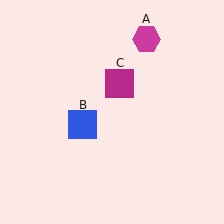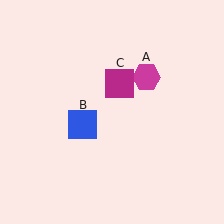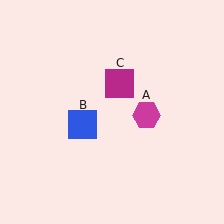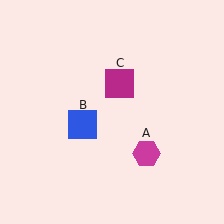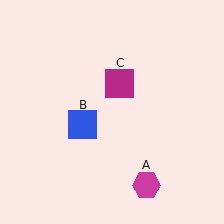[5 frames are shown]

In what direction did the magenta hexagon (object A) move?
The magenta hexagon (object A) moved down.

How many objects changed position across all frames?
1 object changed position: magenta hexagon (object A).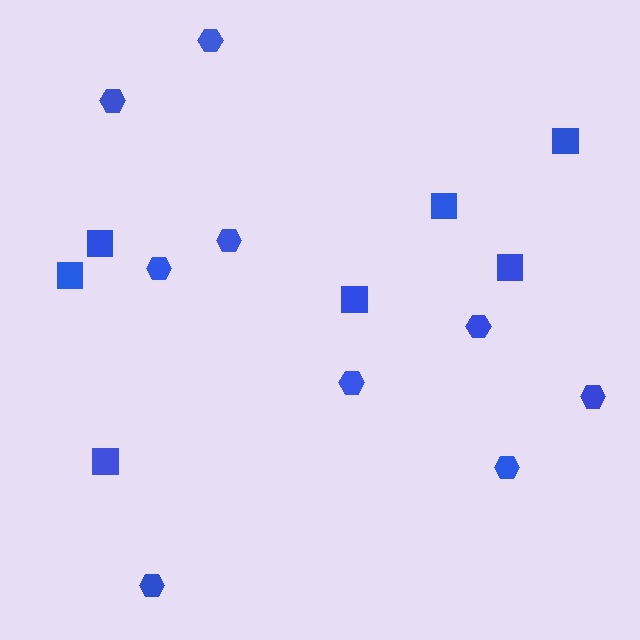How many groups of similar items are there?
There are 2 groups: one group of hexagons (9) and one group of squares (7).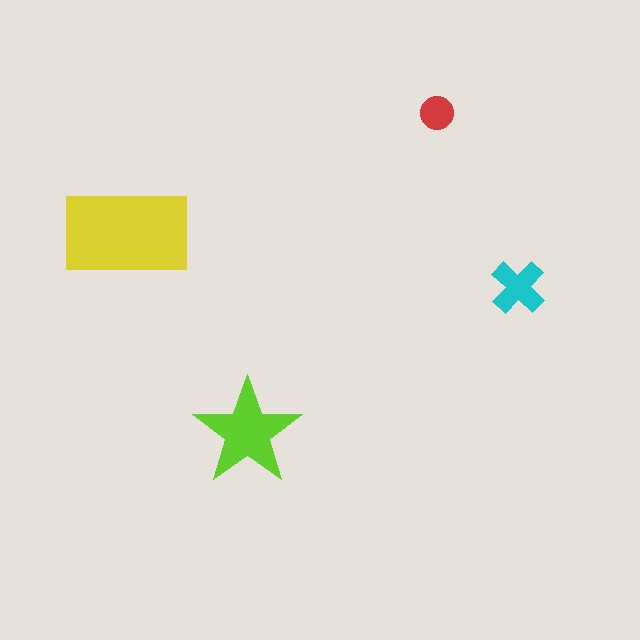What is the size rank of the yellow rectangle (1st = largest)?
1st.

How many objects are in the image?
There are 4 objects in the image.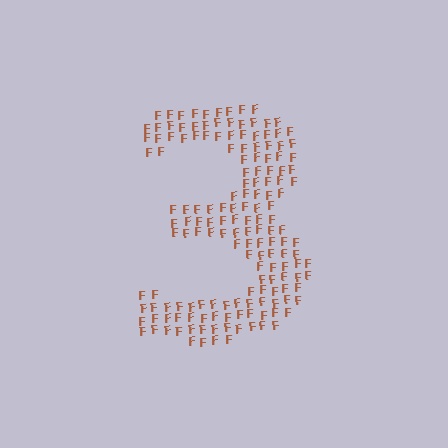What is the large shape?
The large shape is the digit 3.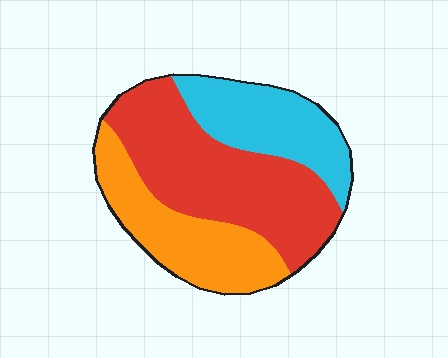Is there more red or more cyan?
Red.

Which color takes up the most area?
Red, at roughly 45%.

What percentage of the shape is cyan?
Cyan covers roughly 25% of the shape.